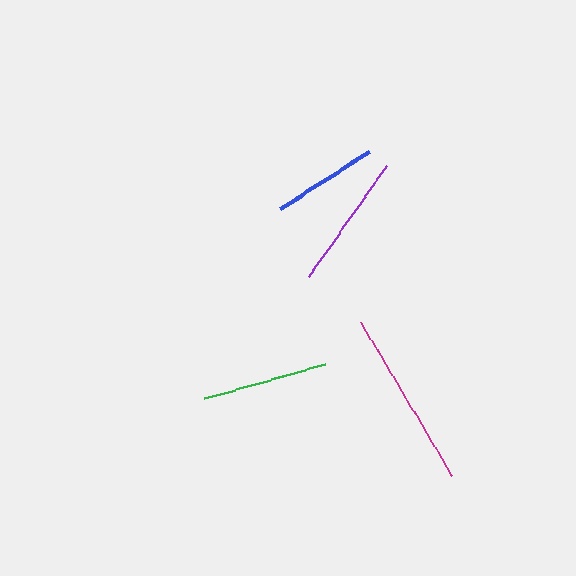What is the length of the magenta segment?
The magenta segment is approximately 179 pixels long.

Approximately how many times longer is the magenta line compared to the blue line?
The magenta line is approximately 1.7 times the length of the blue line.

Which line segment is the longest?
The magenta line is the longest at approximately 179 pixels.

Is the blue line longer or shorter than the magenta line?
The magenta line is longer than the blue line.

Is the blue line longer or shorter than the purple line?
The purple line is longer than the blue line.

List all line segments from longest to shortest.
From longest to shortest: magenta, purple, green, blue.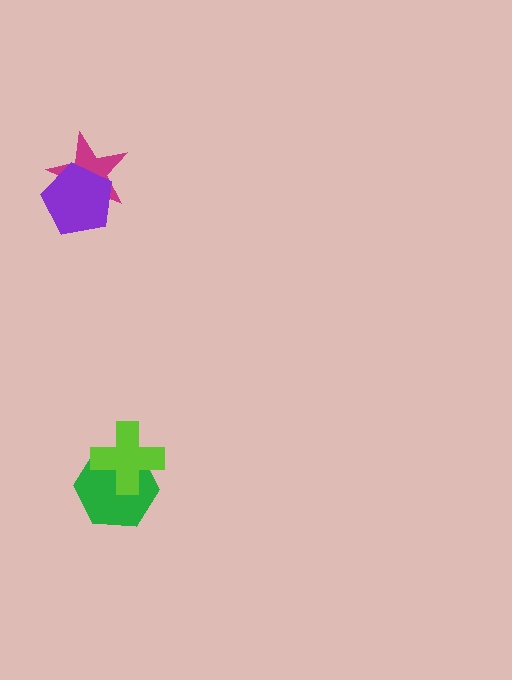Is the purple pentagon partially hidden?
No, no other shape covers it.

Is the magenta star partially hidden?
Yes, it is partially covered by another shape.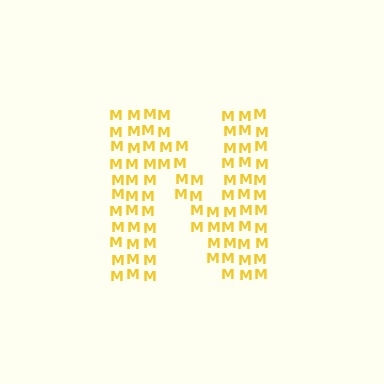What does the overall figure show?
The overall figure shows the letter N.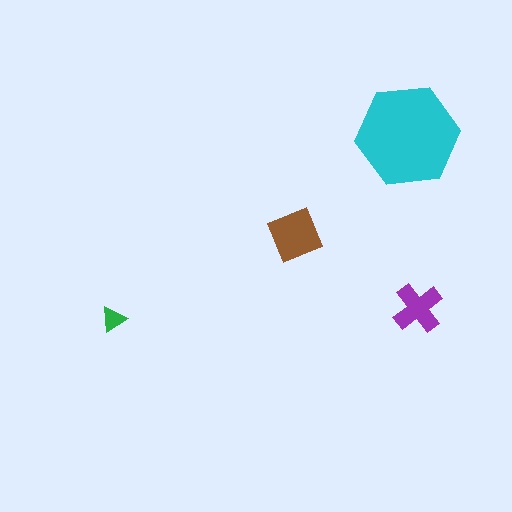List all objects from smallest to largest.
The green triangle, the purple cross, the brown diamond, the cyan hexagon.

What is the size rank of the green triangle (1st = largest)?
4th.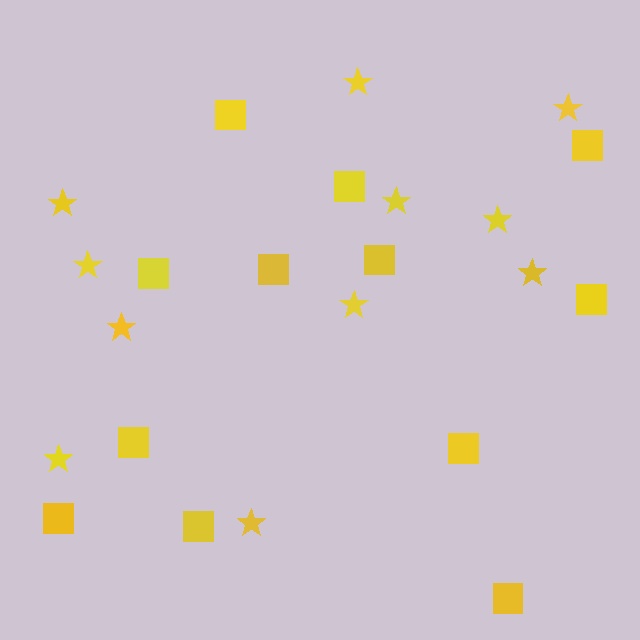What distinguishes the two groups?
There are 2 groups: one group of stars (11) and one group of squares (12).